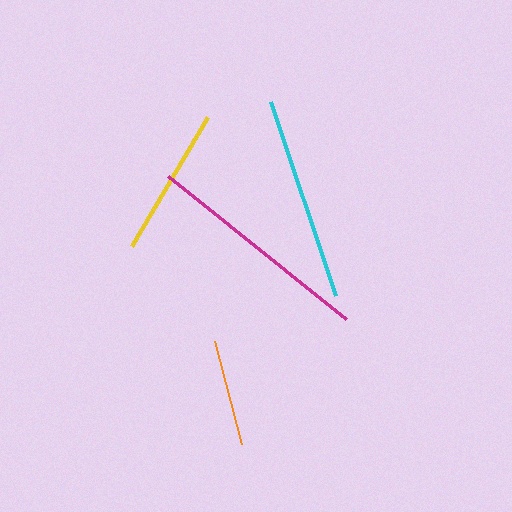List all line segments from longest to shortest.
From longest to shortest: magenta, cyan, yellow, orange.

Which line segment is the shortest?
The orange line is the shortest at approximately 107 pixels.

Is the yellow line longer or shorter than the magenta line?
The magenta line is longer than the yellow line.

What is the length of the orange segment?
The orange segment is approximately 107 pixels long.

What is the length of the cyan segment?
The cyan segment is approximately 205 pixels long.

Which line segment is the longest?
The magenta line is the longest at approximately 229 pixels.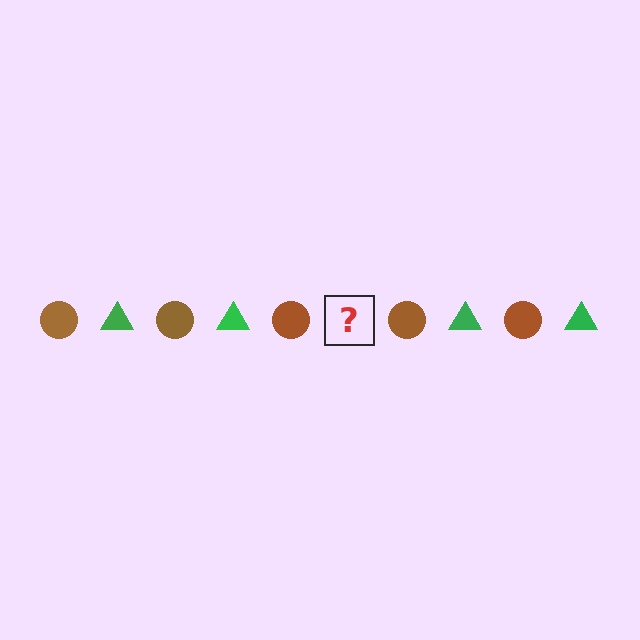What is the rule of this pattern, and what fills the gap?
The rule is that the pattern alternates between brown circle and green triangle. The gap should be filled with a green triangle.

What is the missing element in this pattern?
The missing element is a green triangle.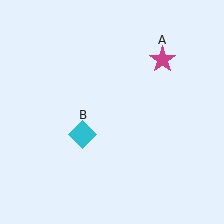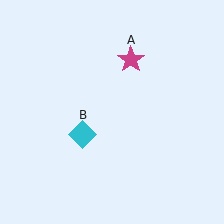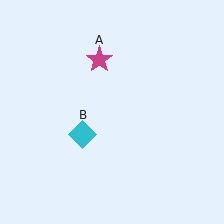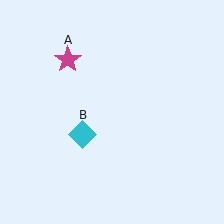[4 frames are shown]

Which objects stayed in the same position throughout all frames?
Cyan diamond (object B) remained stationary.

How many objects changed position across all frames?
1 object changed position: magenta star (object A).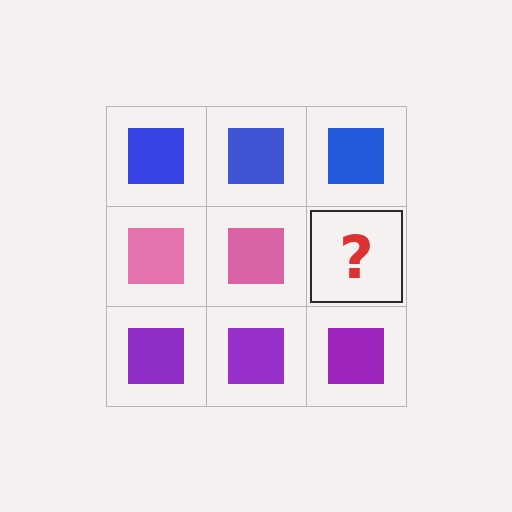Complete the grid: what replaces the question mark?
The question mark should be replaced with a pink square.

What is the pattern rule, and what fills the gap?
The rule is that each row has a consistent color. The gap should be filled with a pink square.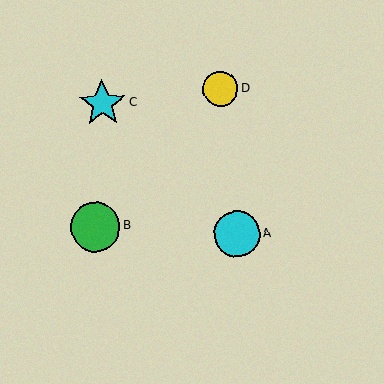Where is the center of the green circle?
The center of the green circle is at (95, 227).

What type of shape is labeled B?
Shape B is a green circle.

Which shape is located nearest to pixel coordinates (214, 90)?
The yellow circle (labeled D) at (220, 89) is nearest to that location.